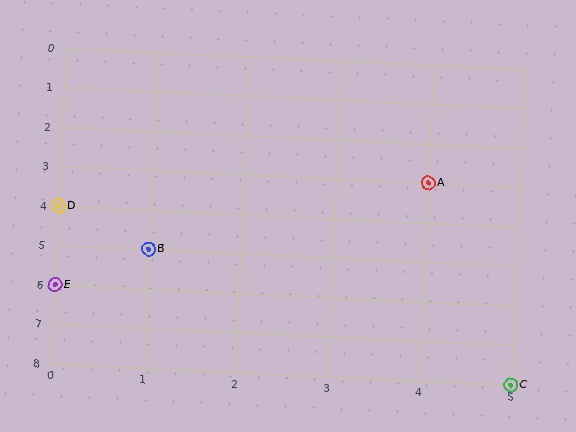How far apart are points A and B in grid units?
Points A and B are 3 columns and 2 rows apart (about 3.6 grid units diagonally).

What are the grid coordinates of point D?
Point D is at grid coordinates (0, 4).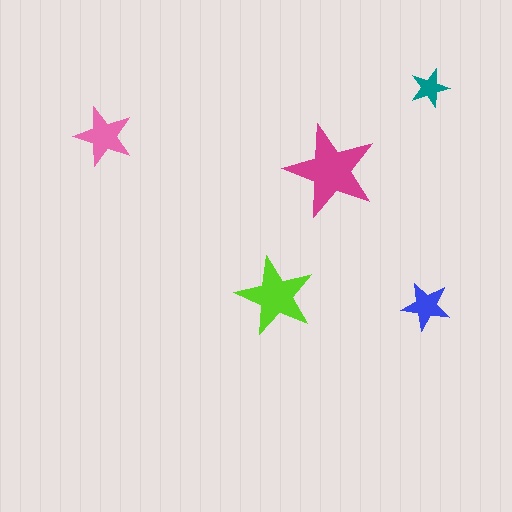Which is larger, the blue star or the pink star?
The pink one.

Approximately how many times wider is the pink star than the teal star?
About 1.5 times wider.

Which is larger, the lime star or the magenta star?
The magenta one.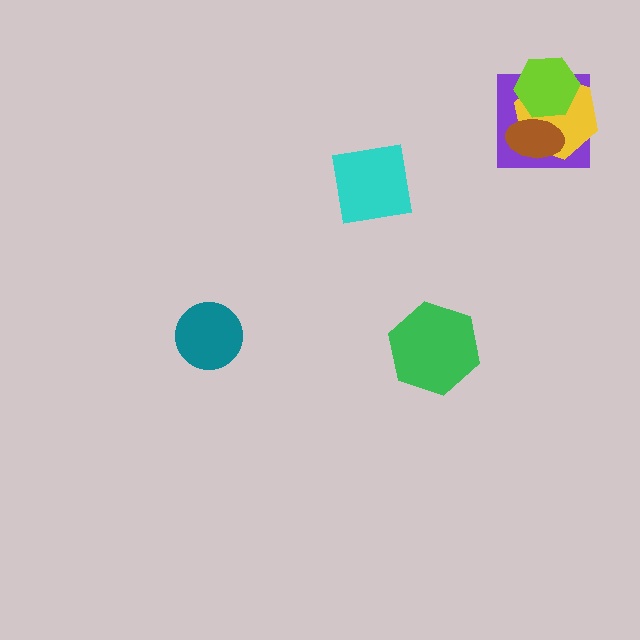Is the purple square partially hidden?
Yes, it is partially covered by another shape.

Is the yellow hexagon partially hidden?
Yes, it is partially covered by another shape.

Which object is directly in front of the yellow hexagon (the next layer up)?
The brown ellipse is directly in front of the yellow hexagon.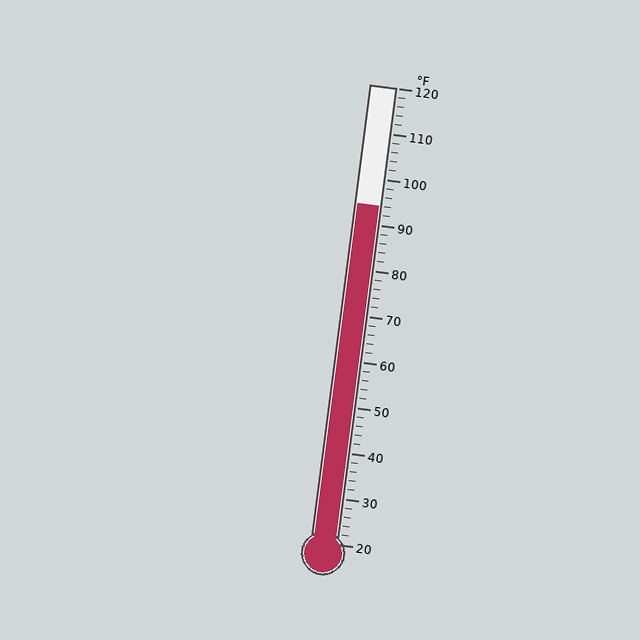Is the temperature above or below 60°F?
The temperature is above 60°F.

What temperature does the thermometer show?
The thermometer shows approximately 94°F.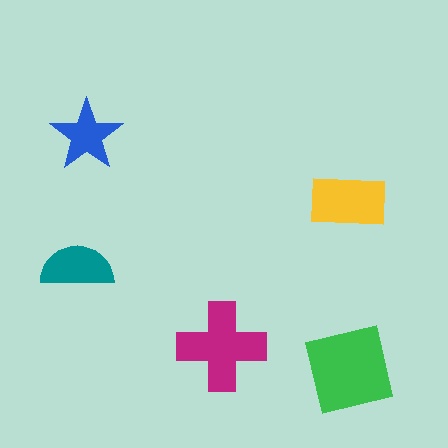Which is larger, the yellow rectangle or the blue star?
The yellow rectangle.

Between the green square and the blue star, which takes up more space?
The green square.